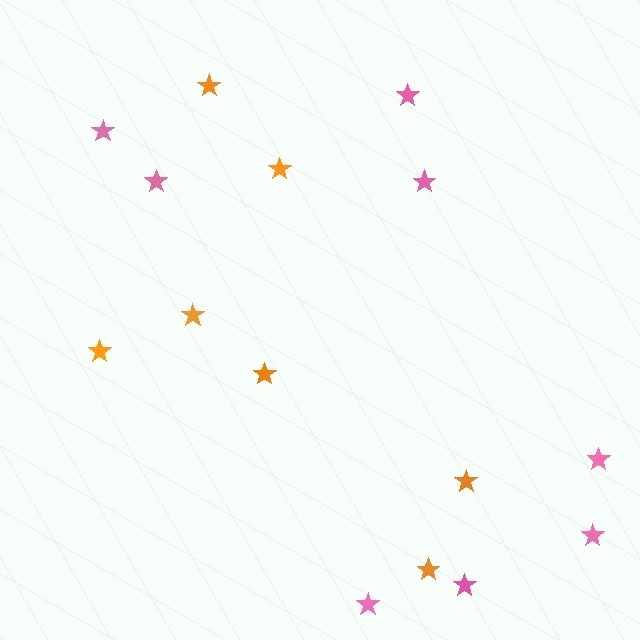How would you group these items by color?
There are 2 groups: one group of orange stars (7) and one group of pink stars (8).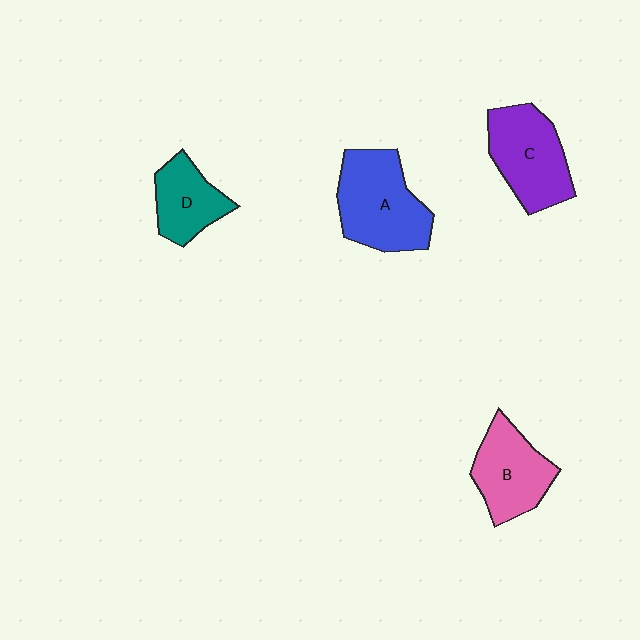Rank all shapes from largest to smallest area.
From largest to smallest: A (blue), C (purple), B (pink), D (teal).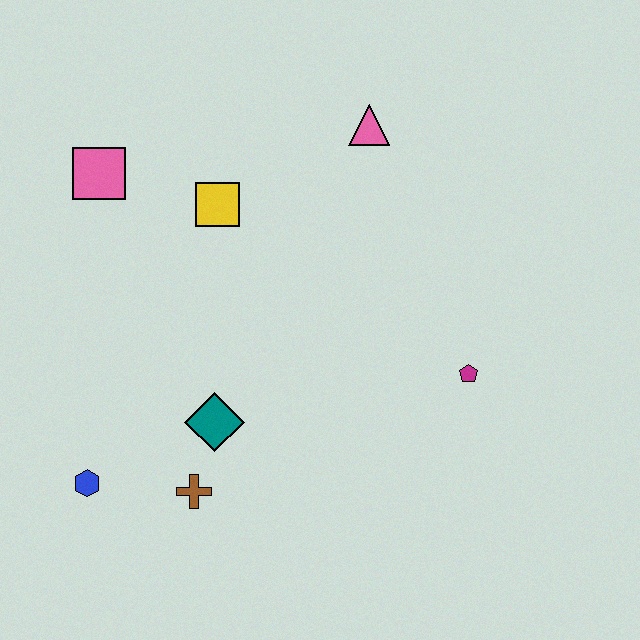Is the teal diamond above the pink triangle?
No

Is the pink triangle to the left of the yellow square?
No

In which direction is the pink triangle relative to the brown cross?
The pink triangle is above the brown cross.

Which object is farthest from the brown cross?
The pink triangle is farthest from the brown cross.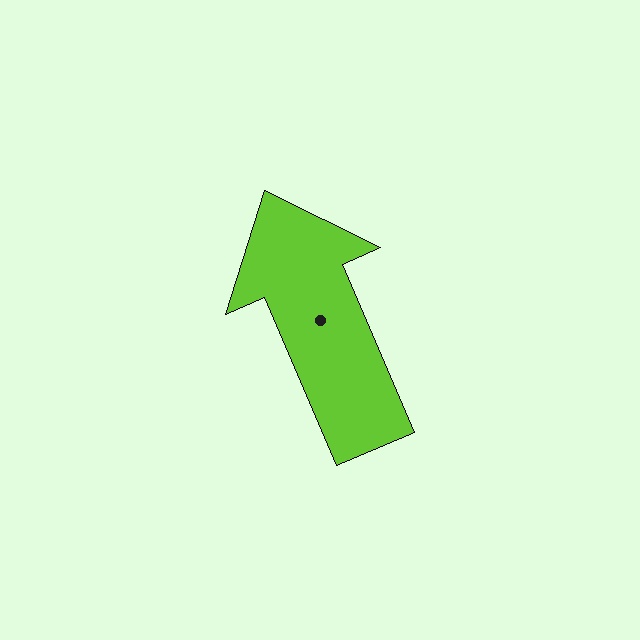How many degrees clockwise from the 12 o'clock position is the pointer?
Approximately 337 degrees.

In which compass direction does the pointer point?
Northwest.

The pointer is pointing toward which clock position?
Roughly 11 o'clock.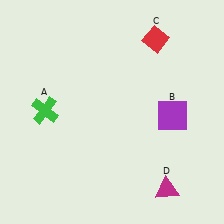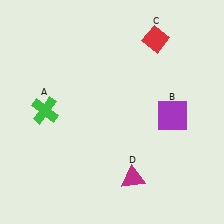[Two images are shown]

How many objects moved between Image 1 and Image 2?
1 object moved between the two images.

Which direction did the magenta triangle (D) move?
The magenta triangle (D) moved left.